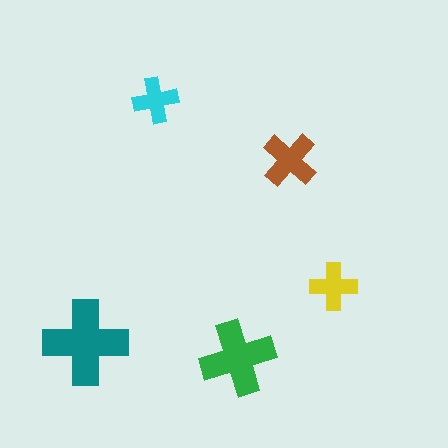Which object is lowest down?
The green cross is bottommost.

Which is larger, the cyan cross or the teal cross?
The teal one.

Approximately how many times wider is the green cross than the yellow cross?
About 1.5 times wider.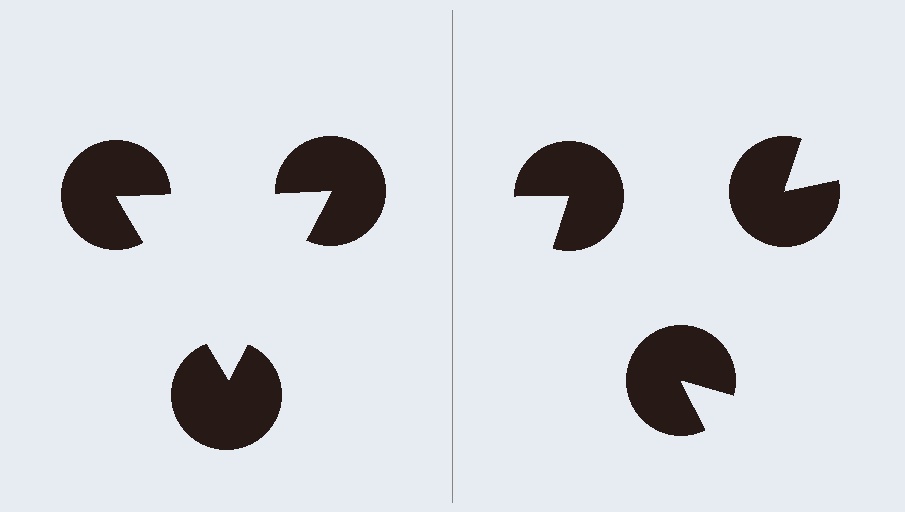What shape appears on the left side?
An illusory triangle.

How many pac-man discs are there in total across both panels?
6 — 3 on each side.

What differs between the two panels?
The pac-man discs are positioned identically on both sides; only the wedge orientations differ. On the left they align to a triangle; on the right they are misaligned.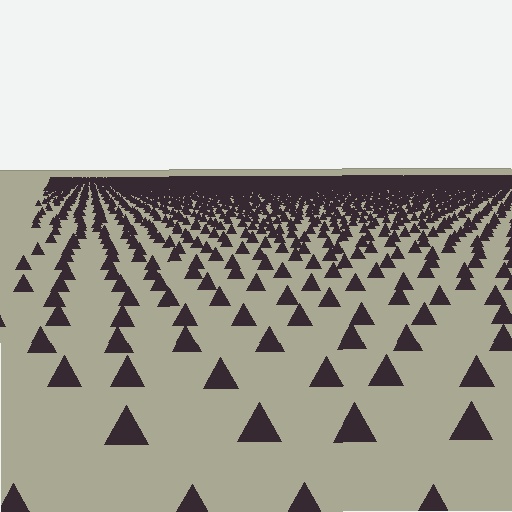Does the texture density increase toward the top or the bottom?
Density increases toward the top.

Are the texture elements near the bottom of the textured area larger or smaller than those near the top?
Larger. Near the bottom, elements are closer to the viewer and appear at a bigger on-screen size.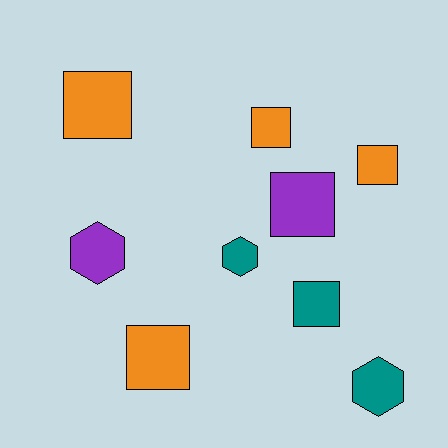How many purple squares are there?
There is 1 purple square.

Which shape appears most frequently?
Square, with 6 objects.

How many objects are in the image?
There are 9 objects.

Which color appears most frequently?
Orange, with 4 objects.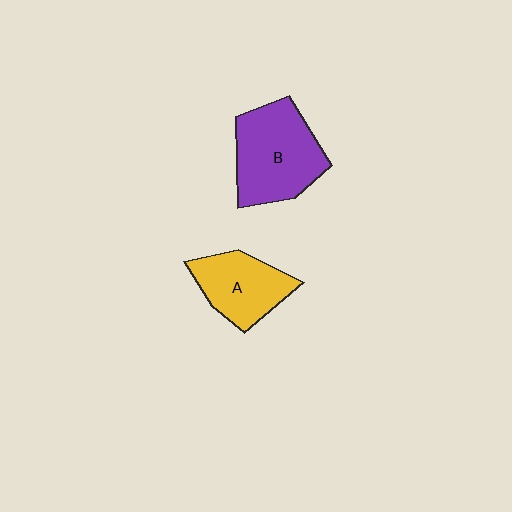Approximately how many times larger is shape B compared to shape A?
Approximately 1.4 times.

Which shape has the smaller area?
Shape A (yellow).